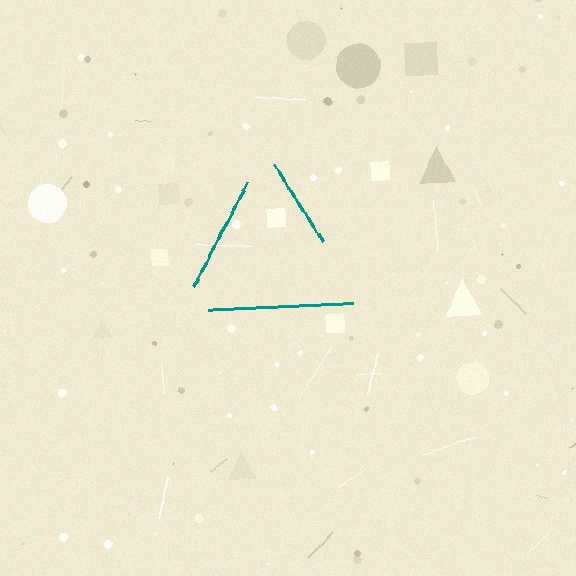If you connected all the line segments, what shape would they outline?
They would outline a triangle.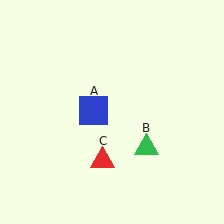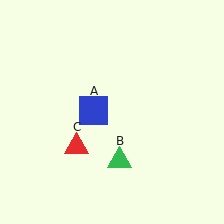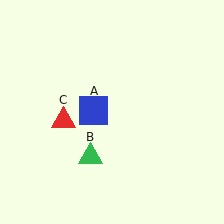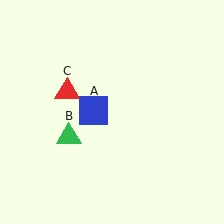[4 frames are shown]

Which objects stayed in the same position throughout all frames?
Blue square (object A) remained stationary.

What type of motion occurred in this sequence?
The green triangle (object B), red triangle (object C) rotated clockwise around the center of the scene.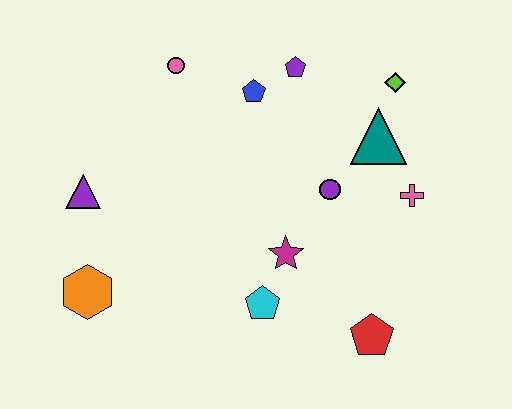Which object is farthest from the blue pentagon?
The red pentagon is farthest from the blue pentagon.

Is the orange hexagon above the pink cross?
No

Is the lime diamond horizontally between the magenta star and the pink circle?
No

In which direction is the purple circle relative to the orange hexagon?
The purple circle is to the right of the orange hexagon.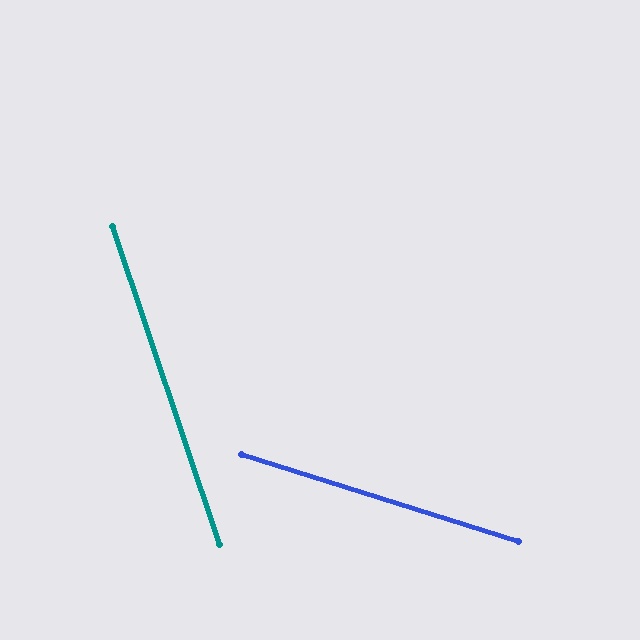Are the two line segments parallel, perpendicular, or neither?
Neither parallel nor perpendicular — they differ by about 54°.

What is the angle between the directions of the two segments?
Approximately 54 degrees.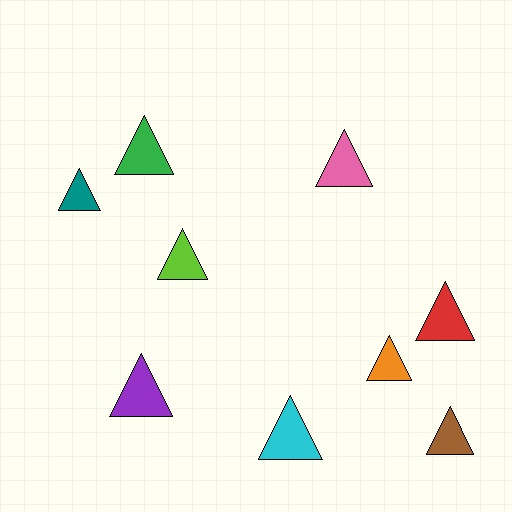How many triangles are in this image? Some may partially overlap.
There are 9 triangles.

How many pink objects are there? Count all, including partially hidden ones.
There is 1 pink object.